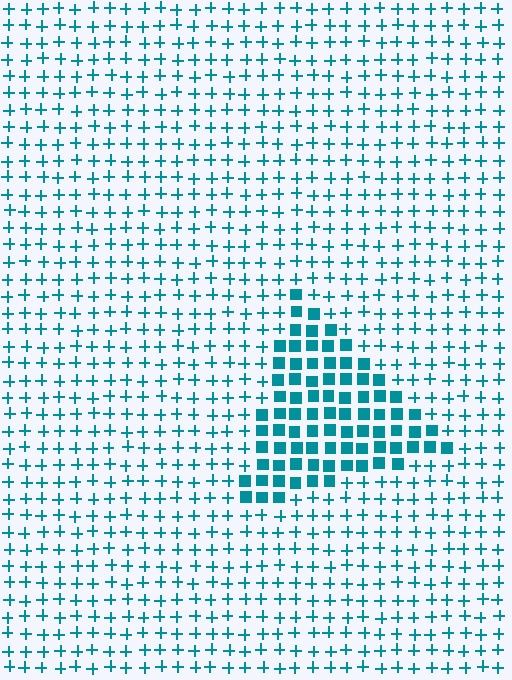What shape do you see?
I see a triangle.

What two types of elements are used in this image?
The image uses squares inside the triangle region and plus signs outside it.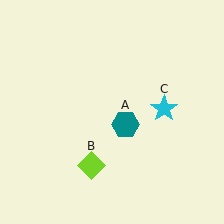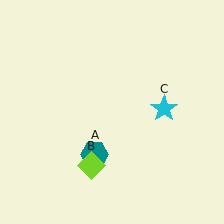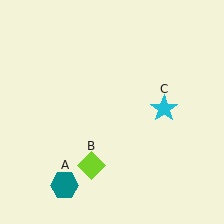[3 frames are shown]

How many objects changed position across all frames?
1 object changed position: teal hexagon (object A).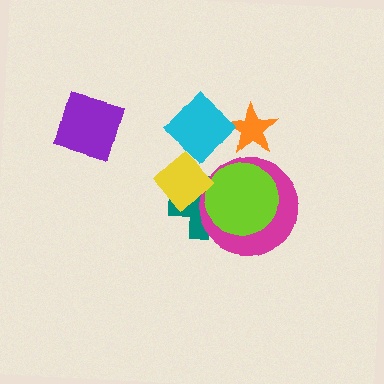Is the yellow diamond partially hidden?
Yes, it is partially covered by another shape.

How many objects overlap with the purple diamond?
0 objects overlap with the purple diamond.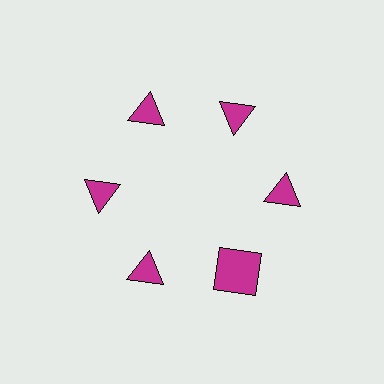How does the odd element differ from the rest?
It has a different shape: square instead of triangle.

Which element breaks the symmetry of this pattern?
The magenta square at roughly the 5 o'clock position breaks the symmetry. All other shapes are magenta triangles.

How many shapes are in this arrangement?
There are 6 shapes arranged in a ring pattern.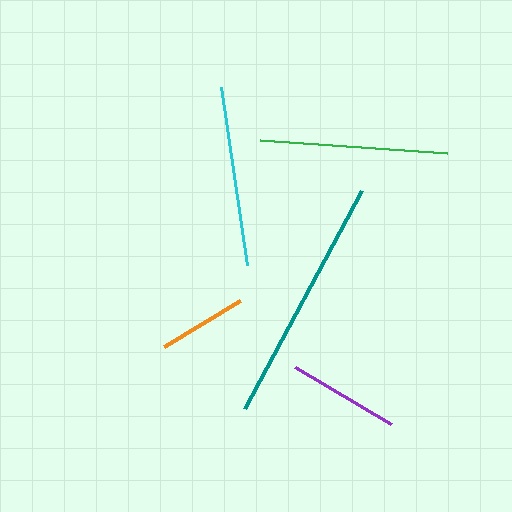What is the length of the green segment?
The green segment is approximately 187 pixels long.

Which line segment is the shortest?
The orange line is the shortest at approximately 89 pixels.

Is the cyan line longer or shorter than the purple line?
The cyan line is longer than the purple line.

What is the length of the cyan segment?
The cyan segment is approximately 180 pixels long.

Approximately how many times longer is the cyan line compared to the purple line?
The cyan line is approximately 1.6 times the length of the purple line.